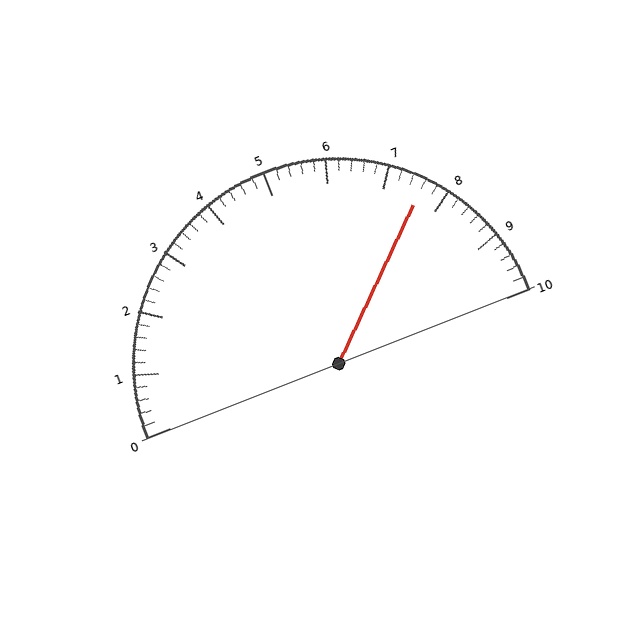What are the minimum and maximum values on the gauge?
The gauge ranges from 0 to 10.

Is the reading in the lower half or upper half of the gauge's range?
The reading is in the upper half of the range (0 to 10).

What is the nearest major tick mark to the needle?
The nearest major tick mark is 8.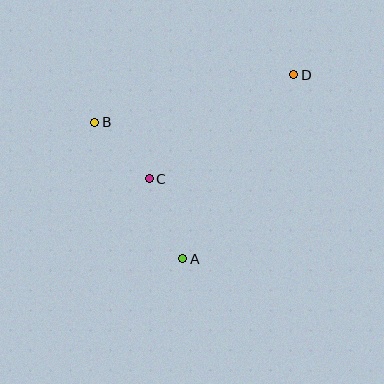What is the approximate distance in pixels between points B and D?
The distance between B and D is approximately 204 pixels.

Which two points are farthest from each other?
Points A and D are farthest from each other.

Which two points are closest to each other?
Points B and C are closest to each other.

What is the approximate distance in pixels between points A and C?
The distance between A and C is approximately 87 pixels.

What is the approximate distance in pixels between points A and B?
The distance between A and B is approximately 162 pixels.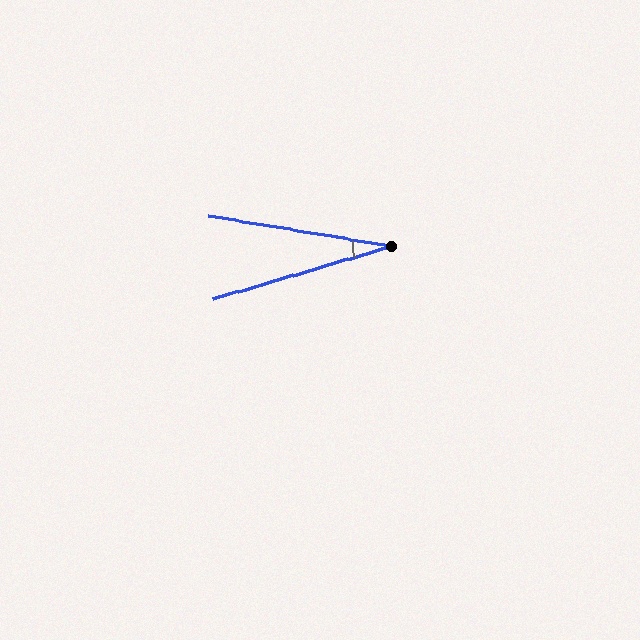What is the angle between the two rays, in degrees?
Approximately 26 degrees.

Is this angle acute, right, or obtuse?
It is acute.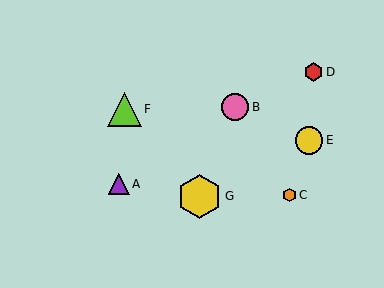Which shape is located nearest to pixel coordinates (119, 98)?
The lime triangle (labeled F) at (124, 109) is nearest to that location.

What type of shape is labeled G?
Shape G is a yellow hexagon.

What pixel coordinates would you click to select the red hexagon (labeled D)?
Click at (314, 72) to select the red hexagon D.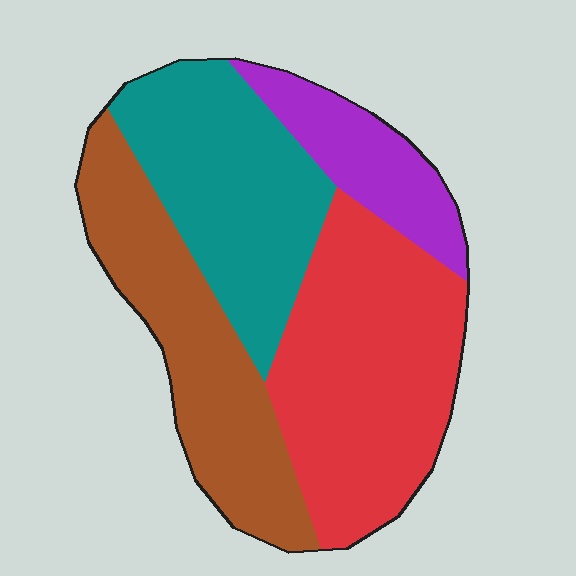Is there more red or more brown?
Red.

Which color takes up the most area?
Red, at roughly 35%.